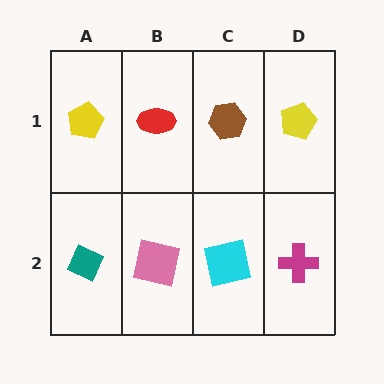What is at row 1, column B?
A red ellipse.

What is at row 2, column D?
A magenta cross.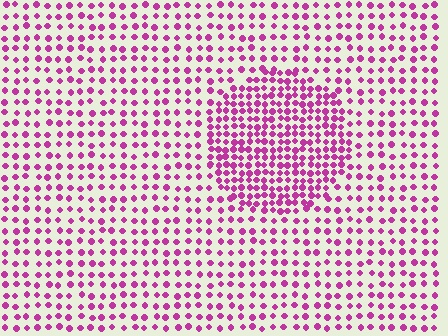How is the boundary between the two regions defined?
The boundary is defined by a change in element density (approximately 2.0x ratio). All elements are the same color, size, and shape.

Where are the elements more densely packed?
The elements are more densely packed inside the circle boundary.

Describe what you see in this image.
The image contains small magenta elements arranged at two different densities. A circle-shaped region is visible where the elements are more densely packed than the surrounding area.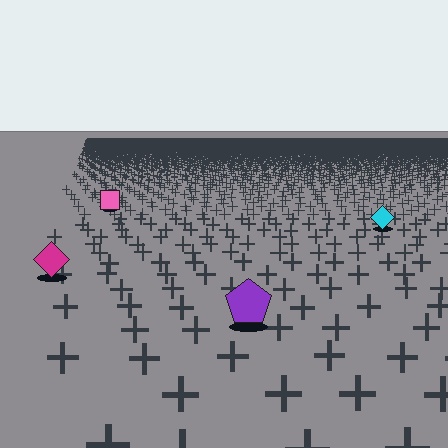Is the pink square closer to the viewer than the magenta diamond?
No. The magenta diamond is closer — you can tell from the texture gradient: the ground texture is coarser near it.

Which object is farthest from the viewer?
The pink square is farthest from the viewer. It appears smaller and the ground texture around it is denser.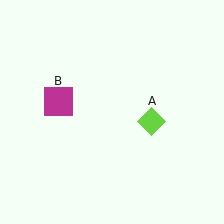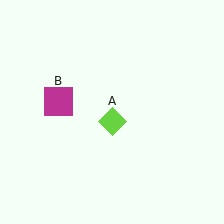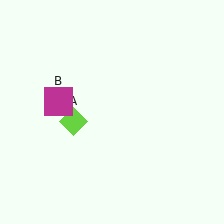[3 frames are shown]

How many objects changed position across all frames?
1 object changed position: lime diamond (object A).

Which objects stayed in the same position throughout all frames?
Magenta square (object B) remained stationary.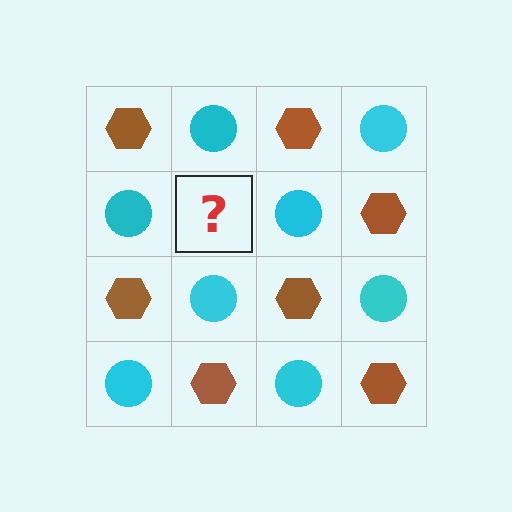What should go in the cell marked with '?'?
The missing cell should contain a brown hexagon.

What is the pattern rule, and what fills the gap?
The rule is that it alternates brown hexagon and cyan circle in a checkerboard pattern. The gap should be filled with a brown hexagon.